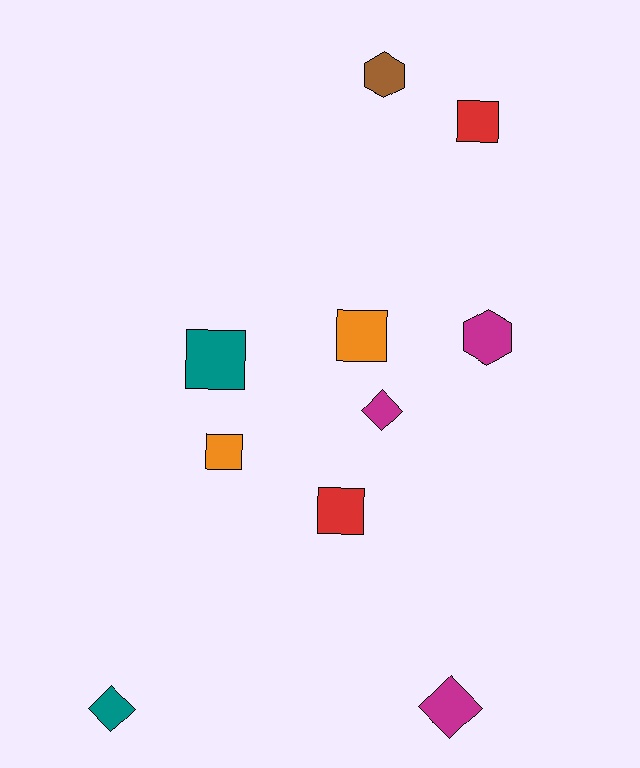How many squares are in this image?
There are 5 squares.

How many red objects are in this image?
There are 2 red objects.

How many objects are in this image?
There are 10 objects.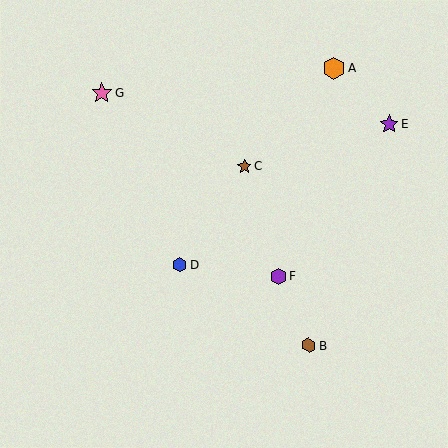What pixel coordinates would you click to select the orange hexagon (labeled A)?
Click at (334, 68) to select the orange hexagon A.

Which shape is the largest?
The orange hexagon (labeled A) is the largest.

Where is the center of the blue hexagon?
The center of the blue hexagon is at (179, 265).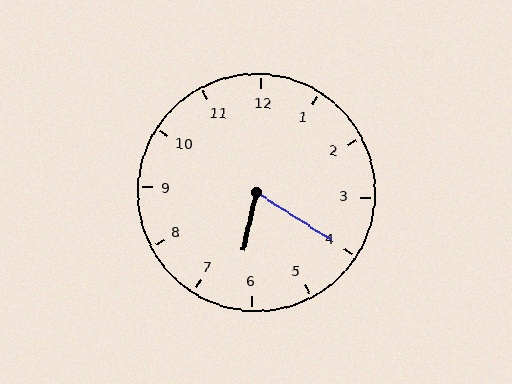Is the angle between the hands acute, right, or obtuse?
It is acute.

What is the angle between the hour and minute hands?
Approximately 70 degrees.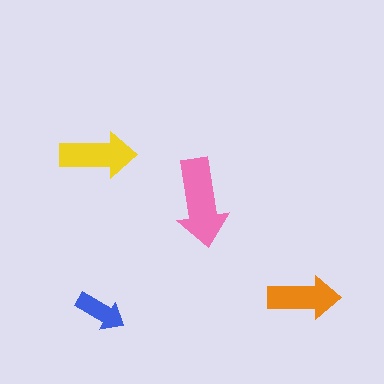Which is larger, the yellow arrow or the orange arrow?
The yellow one.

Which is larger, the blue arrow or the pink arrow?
The pink one.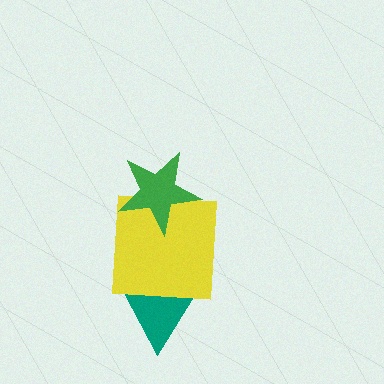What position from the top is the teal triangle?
The teal triangle is 3rd from the top.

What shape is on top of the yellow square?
The green star is on top of the yellow square.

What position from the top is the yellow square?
The yellow square is 2nd from the top.